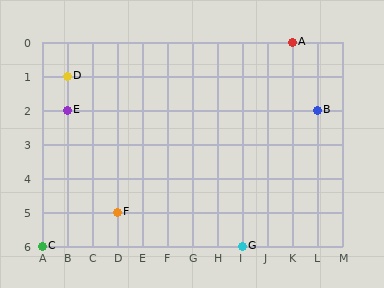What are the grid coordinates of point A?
Point A is at grid coordinates (K, 0).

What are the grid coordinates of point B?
Point B is at grid coordinates (L, 2).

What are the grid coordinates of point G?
Point G is at grid coordinates (I, 6).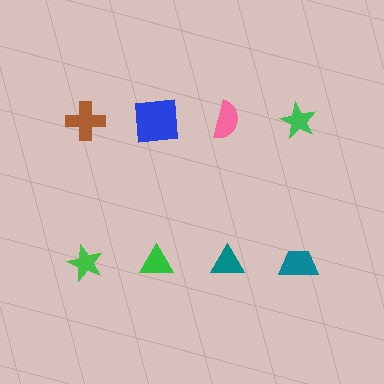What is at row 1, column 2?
A blue square.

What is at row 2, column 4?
A teal trapezoid.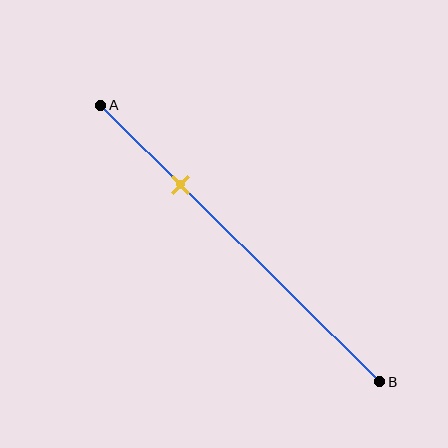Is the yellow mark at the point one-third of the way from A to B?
No, the mark is at about 30% from A, not at the 33% one-third point.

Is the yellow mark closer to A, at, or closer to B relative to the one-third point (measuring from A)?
The yellow mark is closer to point A than the one-third point of segment AB.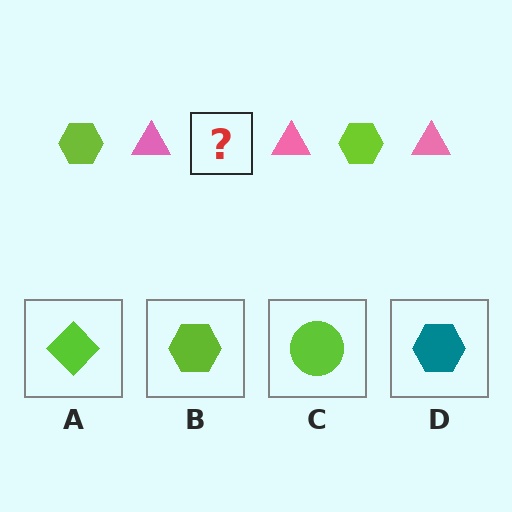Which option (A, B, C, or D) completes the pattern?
B.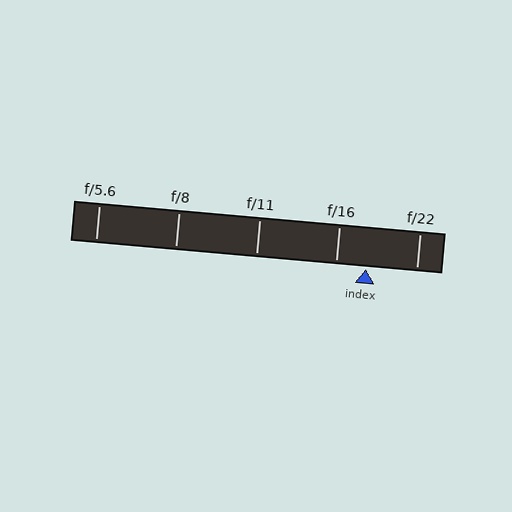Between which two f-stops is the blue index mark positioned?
The index mark is between f/16 and f/22.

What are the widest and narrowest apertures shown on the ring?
The widest aperture shown is f/5.6 and the narrowest is f/22.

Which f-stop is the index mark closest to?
The index mark is closest to f/16.